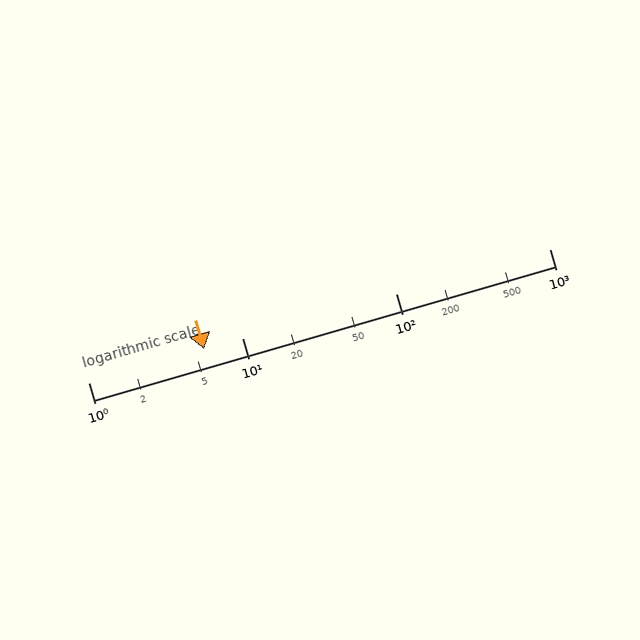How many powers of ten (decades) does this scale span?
The scale spans 3 decades, from 1 to 1000.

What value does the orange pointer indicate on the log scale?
The pointer indicates approximately 5.7.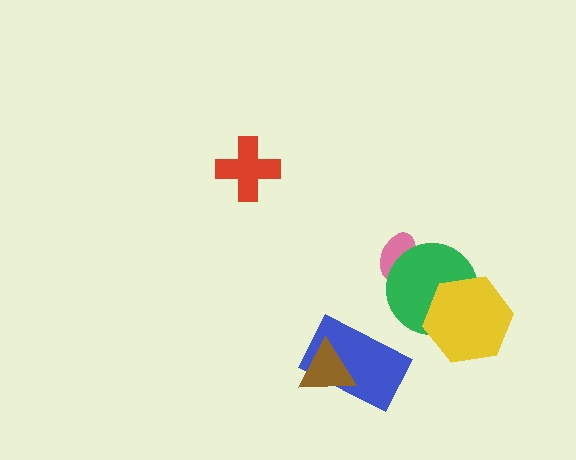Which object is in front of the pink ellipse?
The green circle is in front of the pink ellipse.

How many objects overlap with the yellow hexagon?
1 object overlaps with the yellow hexagon.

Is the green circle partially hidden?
Yes, it is partially covered by another shape.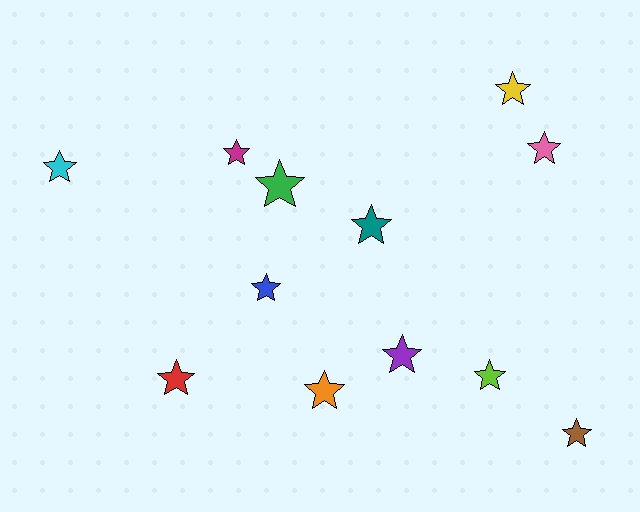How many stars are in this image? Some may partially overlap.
There are 12 stars.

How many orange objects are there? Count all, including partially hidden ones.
There is 1 orange object.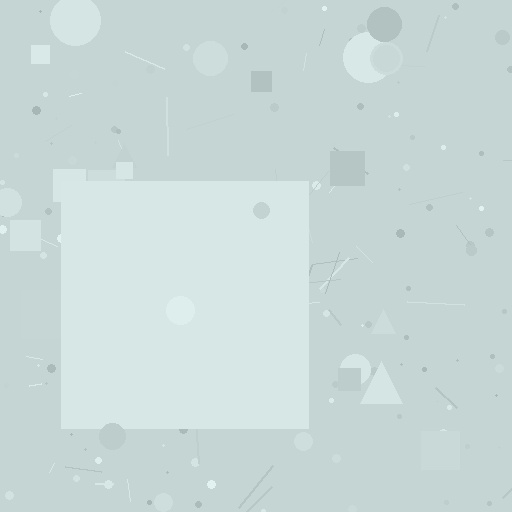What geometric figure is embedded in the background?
A square is embedded in the background.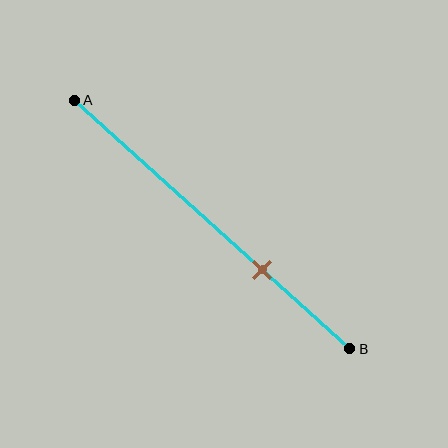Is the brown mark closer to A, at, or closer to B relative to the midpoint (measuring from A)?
The brown mark is closer to point B than the midpoint of segment AB.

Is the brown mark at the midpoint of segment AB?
No, the mark is at about 70% from A, not at the 50% midpoint.